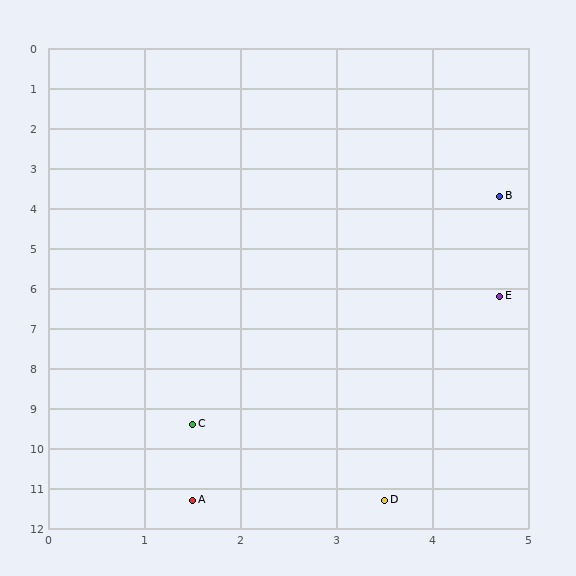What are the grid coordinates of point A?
Point A is at approximately (1.5, 11.3).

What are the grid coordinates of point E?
Point E is at approximately (4.7, 6.2).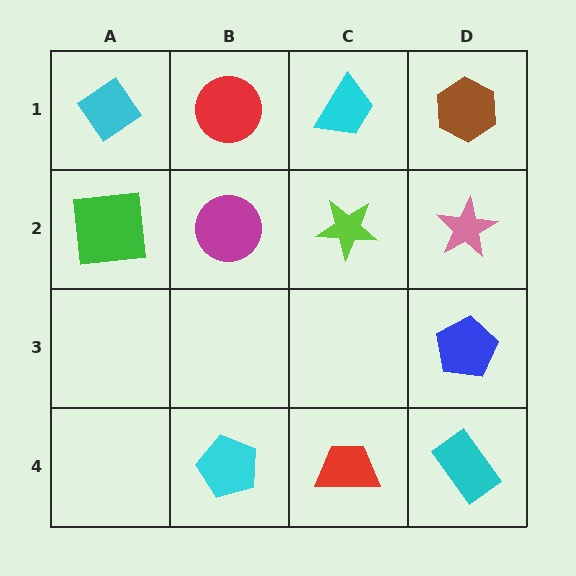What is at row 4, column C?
A red trapezoid.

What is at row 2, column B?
A magenta circle.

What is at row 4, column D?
A cyan rectangle.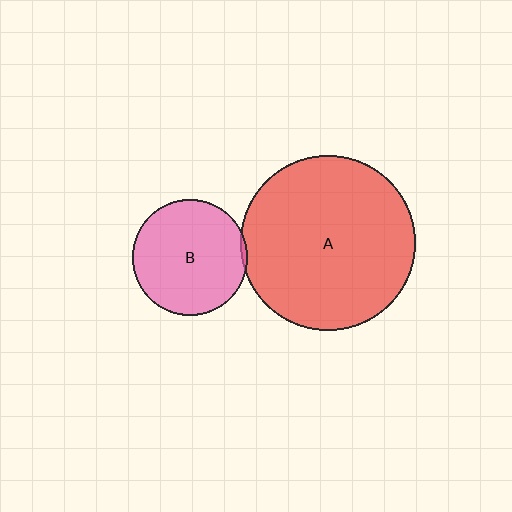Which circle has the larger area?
Circle A (red).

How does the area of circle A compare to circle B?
Approximately 2.3 times.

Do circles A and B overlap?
Yes.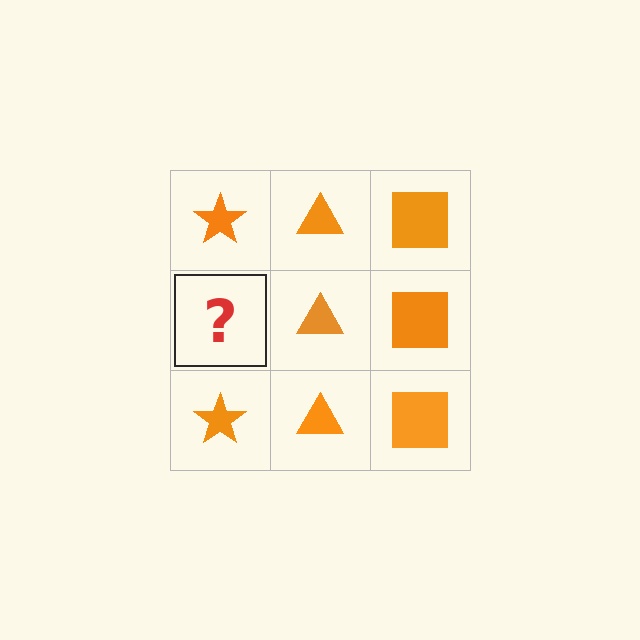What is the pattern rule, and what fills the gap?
The rule is that each column has a consistent shape. The gap should be filled with an orange star.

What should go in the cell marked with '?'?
The missing cell should contain an orange star.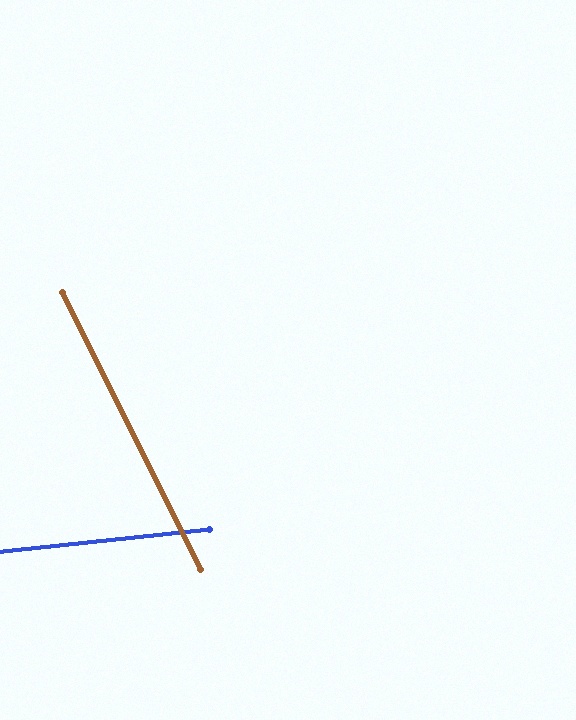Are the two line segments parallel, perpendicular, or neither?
Neither parallel nor perpendicular — they differ by about 70°.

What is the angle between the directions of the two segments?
Approximately 70 degrees.